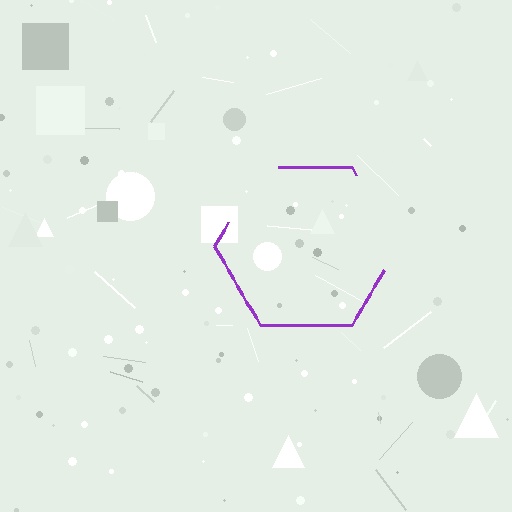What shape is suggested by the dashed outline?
The dashed outline suggests a hexagon.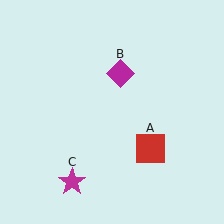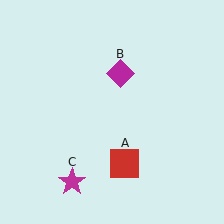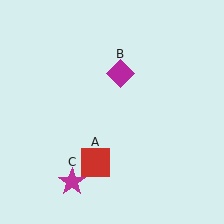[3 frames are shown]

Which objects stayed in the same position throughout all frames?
Magenta diamond (object B) and magenta star (object C) remained stationary.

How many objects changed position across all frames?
1 object changed position: red square (object A).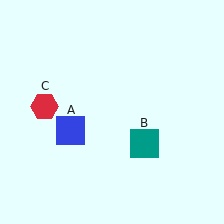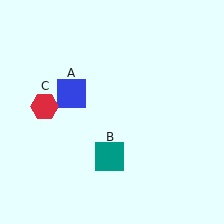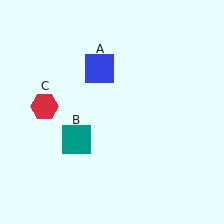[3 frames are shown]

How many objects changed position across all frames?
2 objects changed position: blue square (object A), teal square (object B).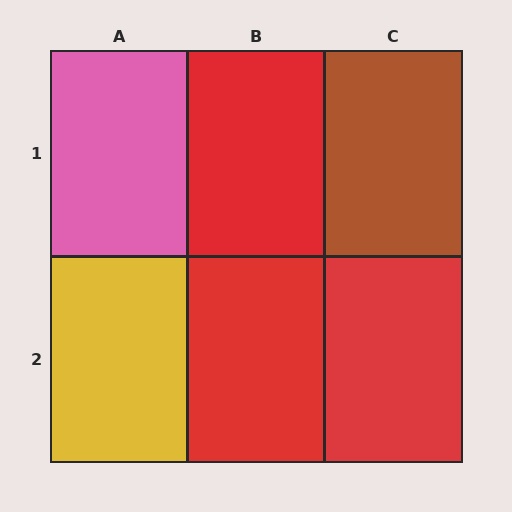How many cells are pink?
1 cell is pink.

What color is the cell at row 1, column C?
Brown.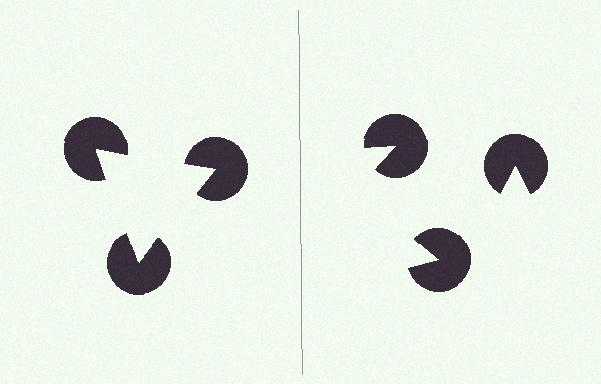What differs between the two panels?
The pac-man discs are positioned identically on both sides; only the wedge orientations differ. On the left they align to a triangle; on the right they are misaligned.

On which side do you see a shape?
An illusory triangle appears on the left side. On the right side the wedge cuts are rotated, so no coherent shape forms.